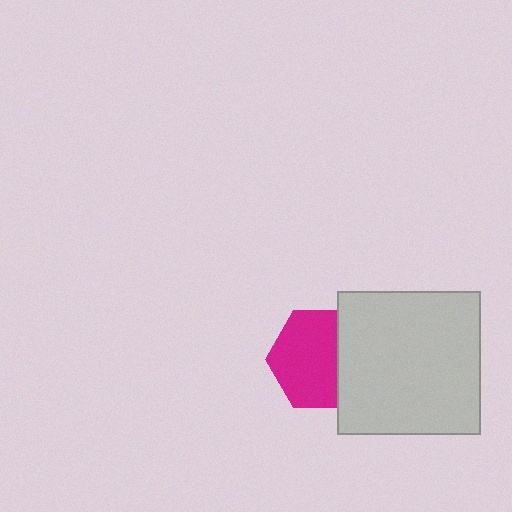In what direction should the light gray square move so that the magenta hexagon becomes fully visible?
The light gray square should move right. That is the shortest direction to clear the overlap and leave the magenta hexagon fully visible.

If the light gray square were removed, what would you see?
You would see the complete magenta hexagon.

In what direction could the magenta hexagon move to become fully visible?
The magenta hexagon could move left. That would shift it out from behind the light gray square entirely.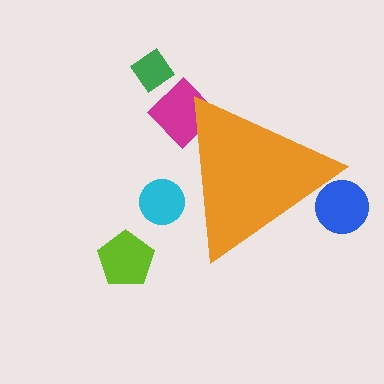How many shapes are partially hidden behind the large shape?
3 shapes are partially hidden.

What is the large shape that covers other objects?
An orange triangle.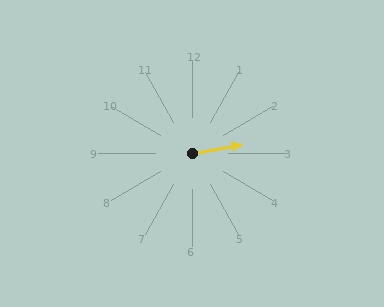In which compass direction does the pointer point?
East.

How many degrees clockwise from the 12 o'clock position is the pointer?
Approximately 80 degrees.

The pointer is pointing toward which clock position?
Roughly 3 o'clock.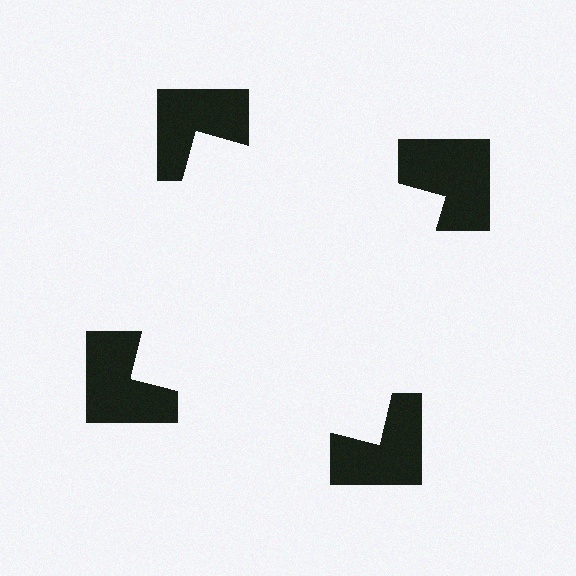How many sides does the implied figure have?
4 sides.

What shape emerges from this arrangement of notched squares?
An illusory square — its edges are inferred from the aligned wedge cuts in the notched squares, not physically drawn.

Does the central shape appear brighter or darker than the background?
It typically appears slightly brighter than the background, even though no actual brightness change is drawn.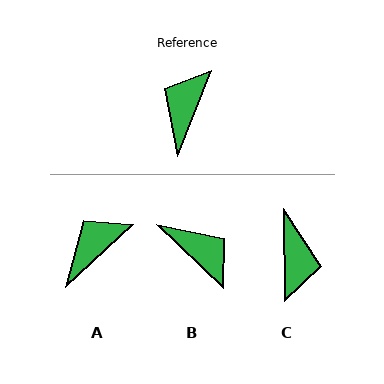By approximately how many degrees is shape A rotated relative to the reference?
Approximately 26 degrees clockwise.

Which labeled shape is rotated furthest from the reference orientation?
C, about 157 degrees away.